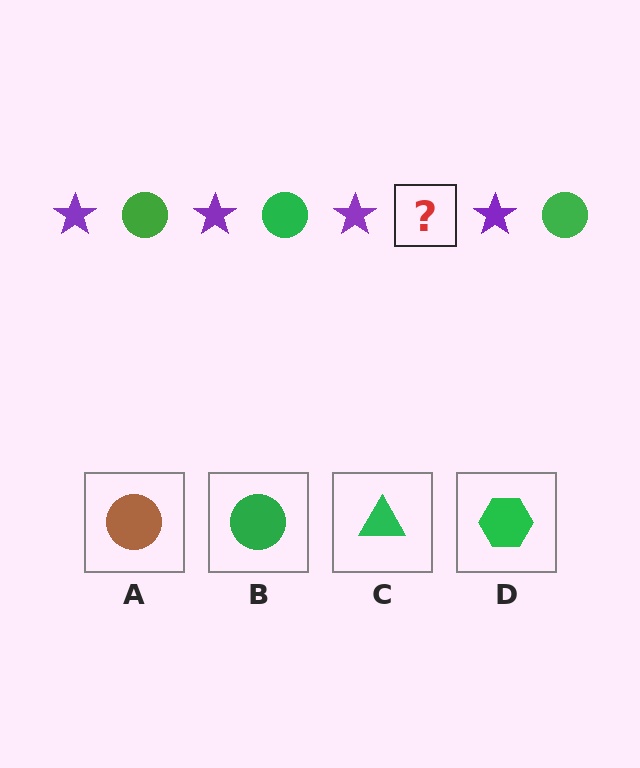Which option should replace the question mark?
Option B.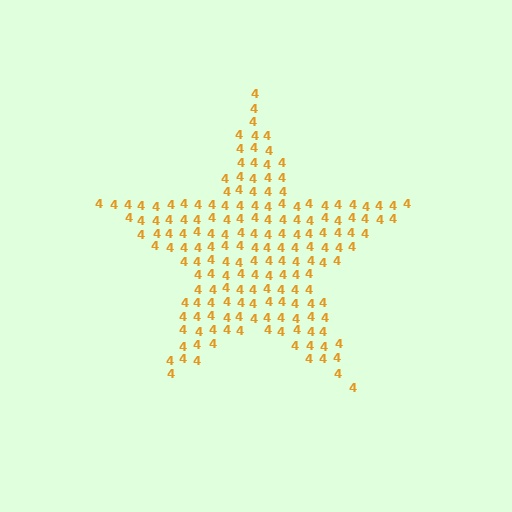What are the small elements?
The small elements are digit 4's.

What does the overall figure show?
The overall figure shows a star.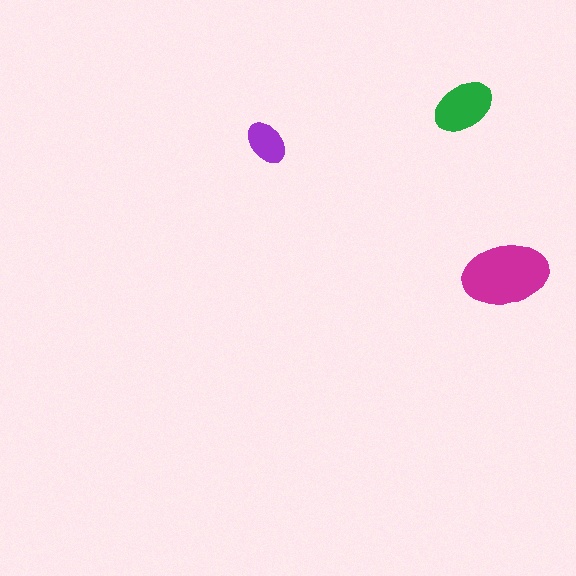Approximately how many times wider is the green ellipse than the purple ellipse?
About 1.5 times wider.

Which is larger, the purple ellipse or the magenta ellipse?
The magenta one.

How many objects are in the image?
There are 3 objects in the image.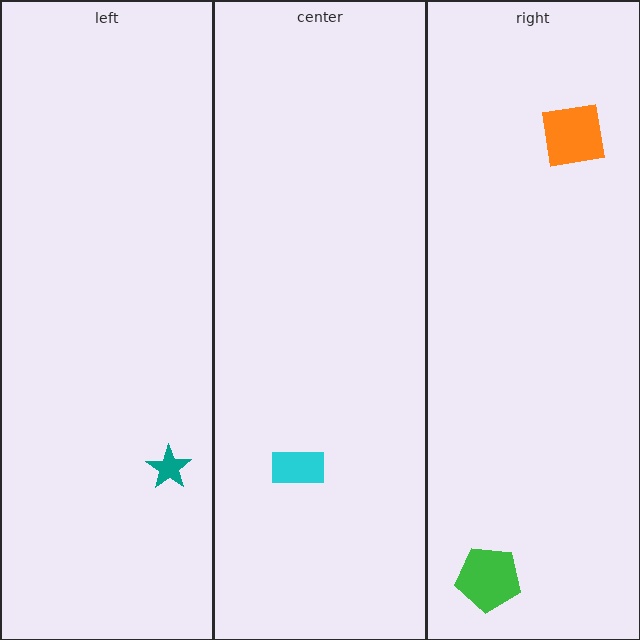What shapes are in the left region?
The teal star.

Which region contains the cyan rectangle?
The center region.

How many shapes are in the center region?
1.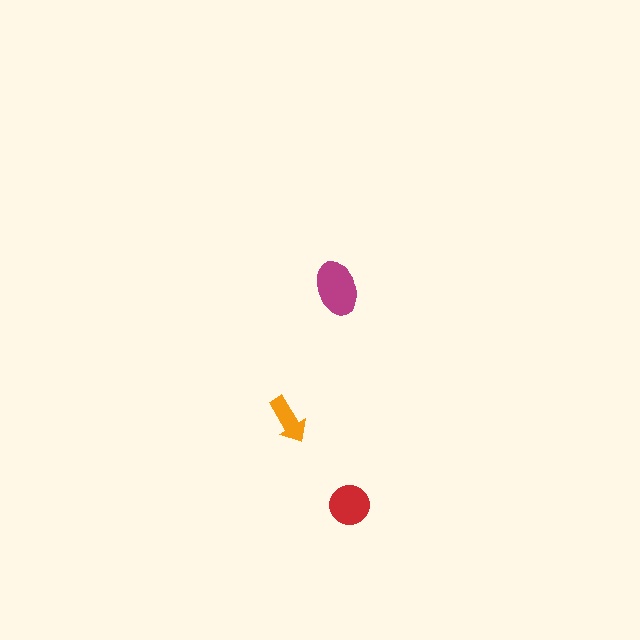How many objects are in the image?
There are 3 objects in the image.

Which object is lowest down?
The red circle is bottommost.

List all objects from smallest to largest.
The orange arrow, the red circle, the magenta ellipse.